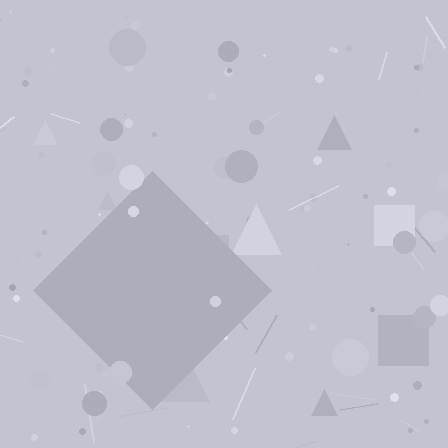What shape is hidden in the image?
A diamond is hidden in the image.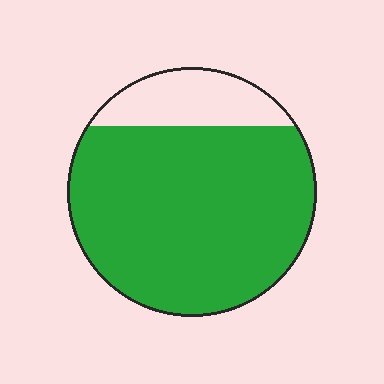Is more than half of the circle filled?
Yes.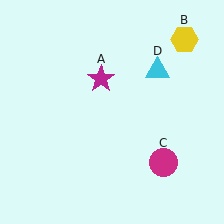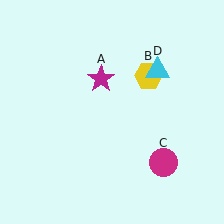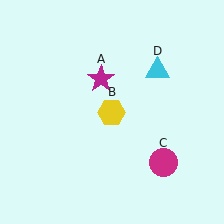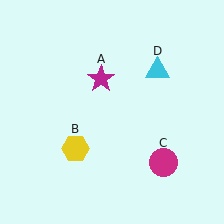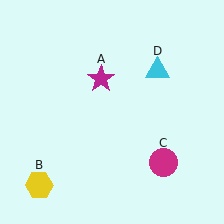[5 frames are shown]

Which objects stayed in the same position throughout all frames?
Magenta star (object A) and magenta circle (object C) and cyan triangle (object D) remained stationary.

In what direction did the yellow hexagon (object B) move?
The yellow hexagon (object B) moved down and to the left.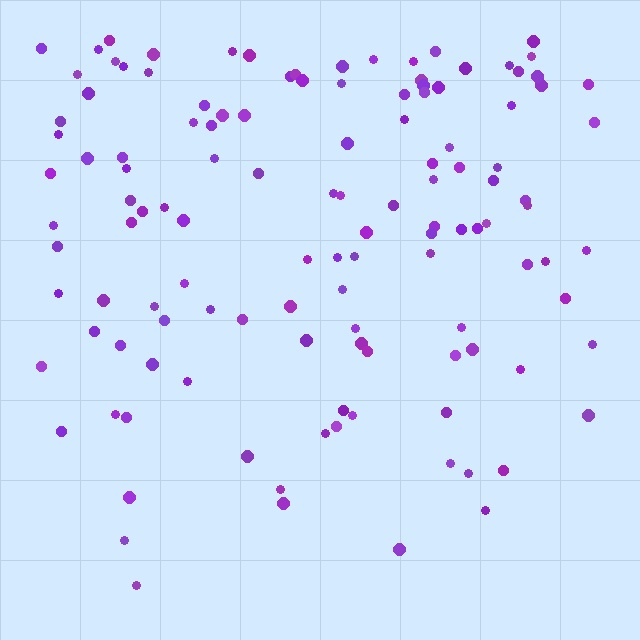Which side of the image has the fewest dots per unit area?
The bottom.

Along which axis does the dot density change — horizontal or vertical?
Vertical.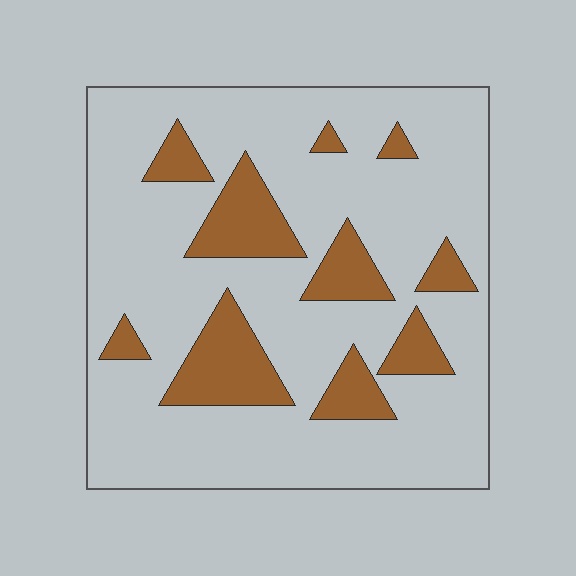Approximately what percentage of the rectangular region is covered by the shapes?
Approximately 20%.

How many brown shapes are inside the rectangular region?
10.